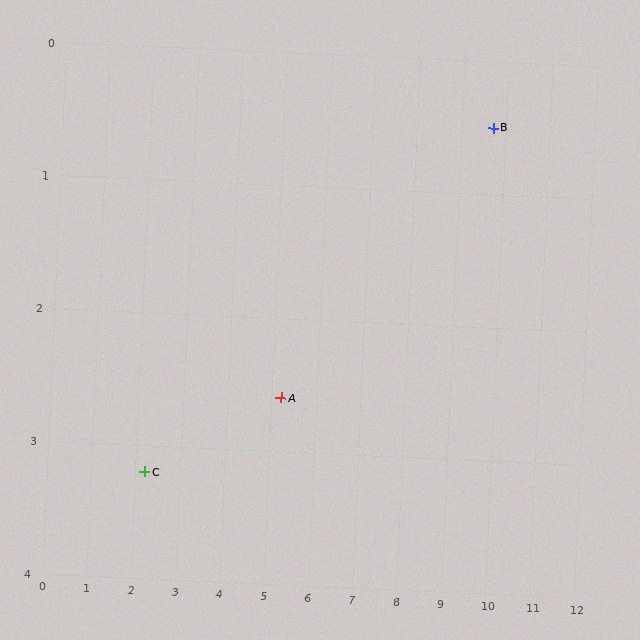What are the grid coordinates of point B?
Point B is at approximately (9.7, 0.5).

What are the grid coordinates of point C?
Point C is at approximately (2.2, 3.2).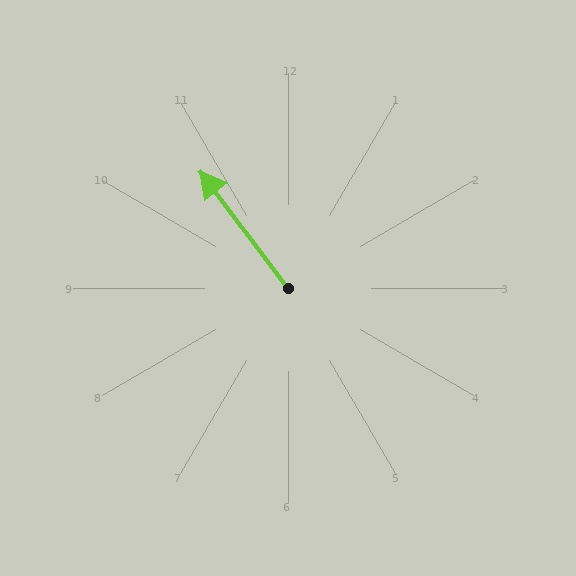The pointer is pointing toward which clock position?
Roughly 11 o'clock.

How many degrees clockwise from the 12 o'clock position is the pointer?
Approximately 323 degrees.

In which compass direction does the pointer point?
Northwest.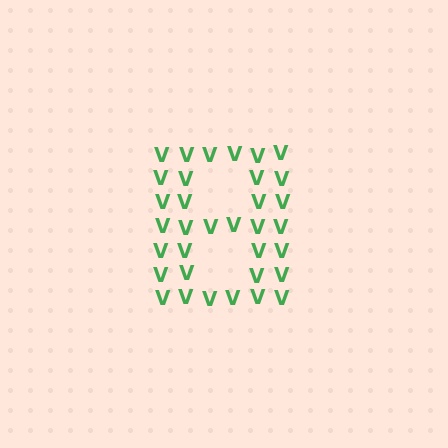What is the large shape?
The large shape is the letter B.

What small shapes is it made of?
It is made of small letter V's.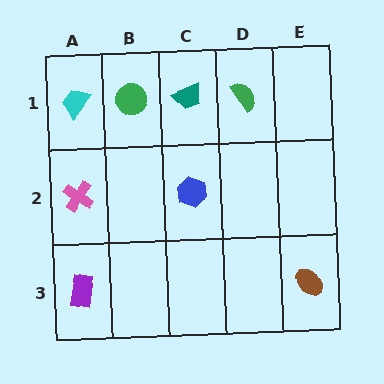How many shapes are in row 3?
2 shapes.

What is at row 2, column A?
A pink cross.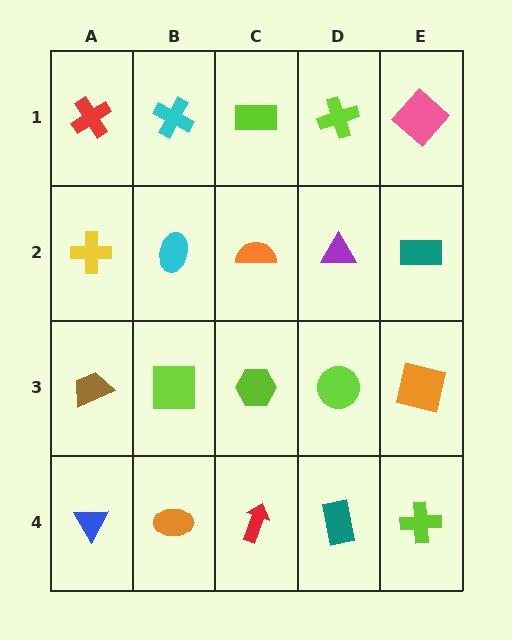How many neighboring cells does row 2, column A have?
3.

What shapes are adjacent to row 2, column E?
A pink diamond (row 1, column E), an orange square (row 3, column E), a purple triangle (row 2, column D).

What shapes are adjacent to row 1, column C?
An orange semicircle (row 2, column C), a cyan cross (row 1, column B), a lime cross (row 1, column D).